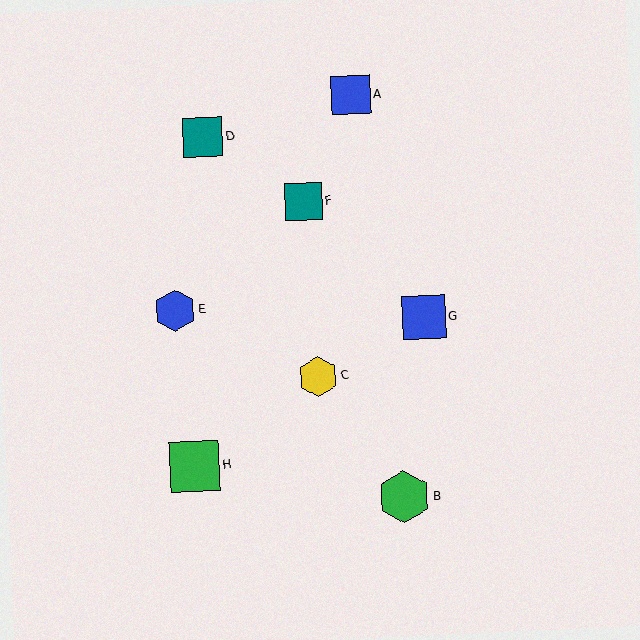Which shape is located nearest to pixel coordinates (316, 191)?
The teal square (labeled F) at (304, 202) is nearest to that location.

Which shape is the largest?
The green hexagon (labeled B) is the largest.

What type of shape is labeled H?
Shape H is a green square.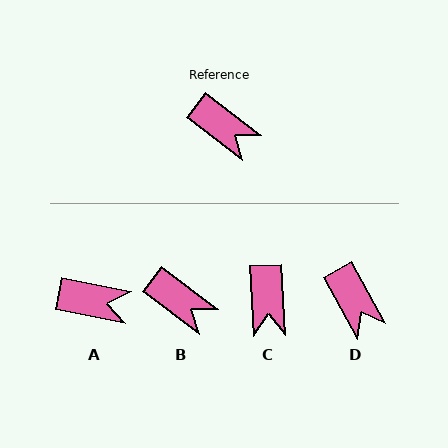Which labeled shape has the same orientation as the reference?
B.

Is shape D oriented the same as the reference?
No, it is off by about 24 degrees.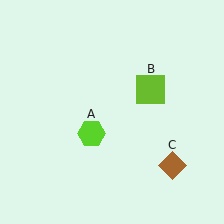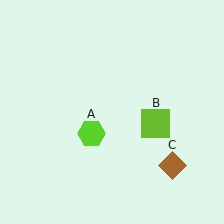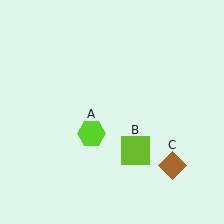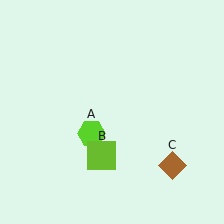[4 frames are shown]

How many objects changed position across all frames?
1 object changed position: lime square (object B).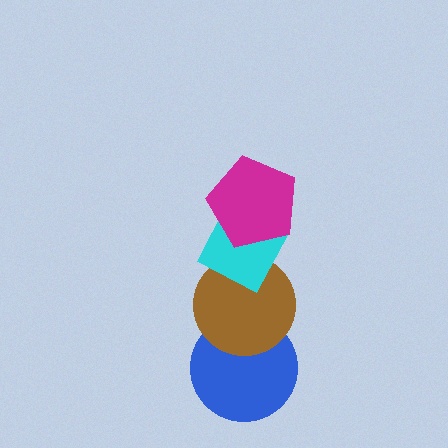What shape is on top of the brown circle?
The cyan diamond is on top of the brown circle.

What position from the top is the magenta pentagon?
The magenta pentagon is 1st from the top.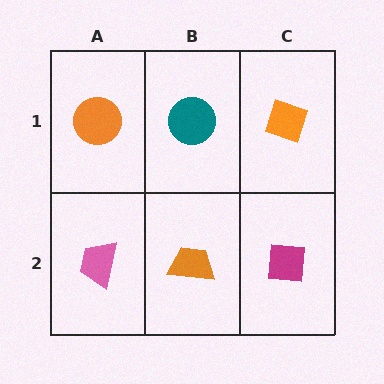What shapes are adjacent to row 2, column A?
An orange circle (row 1, column A), an orange trapezoid (row 2, column B).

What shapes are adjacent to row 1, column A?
A pink trapezoid (row 2, column A), a teal circle (row 1, column B).